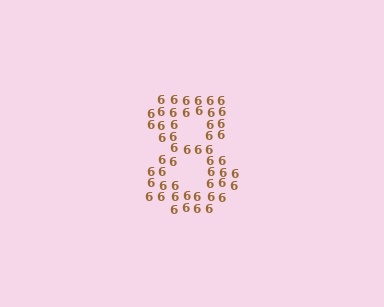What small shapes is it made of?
It is made of small digit 6's.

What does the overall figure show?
The overall figure shows the digit 8.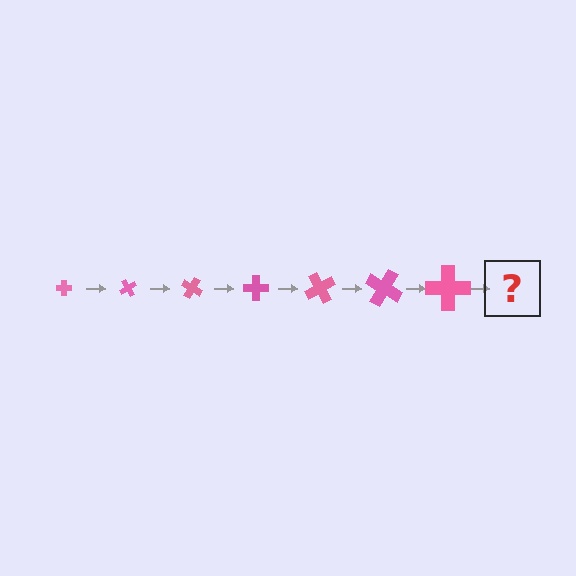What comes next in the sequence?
The next element should be a cross, larger than the previous one and rotated 420 degrees from the start.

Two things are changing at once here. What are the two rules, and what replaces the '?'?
The two rules are that the cross grows larger each step and it rotates 60 degrees each step. The '?' should be a cross, larger than the previous one and rotated 420 degrees from the start.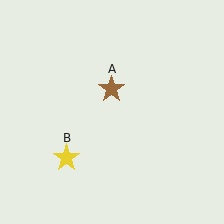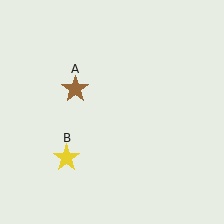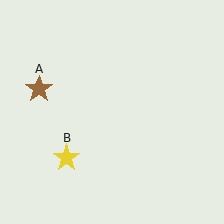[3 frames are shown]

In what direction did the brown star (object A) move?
The brown star (object A) moved left.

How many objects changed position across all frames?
1 object changed position: brown star (object A).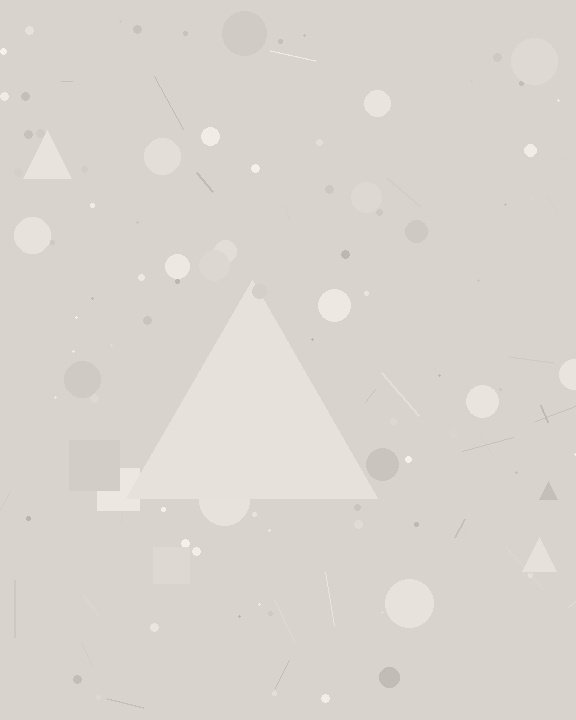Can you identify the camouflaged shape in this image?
The camouflaged shape is a triangle.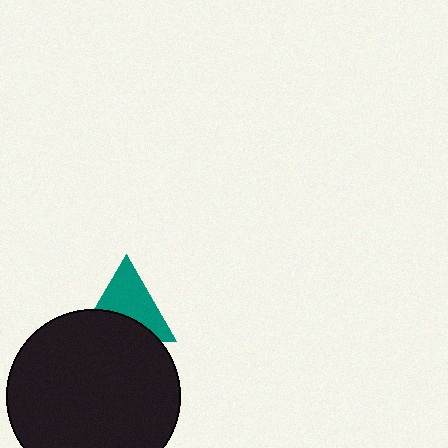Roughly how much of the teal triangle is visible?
About half of it is visible (roughly 59%).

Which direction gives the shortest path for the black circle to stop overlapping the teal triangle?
Moving down gives the shortest separation.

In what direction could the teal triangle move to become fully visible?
The teal triangle could move up. That would shift it out from behind the black circle entirely.